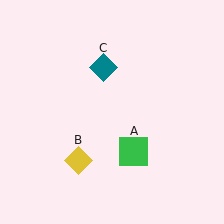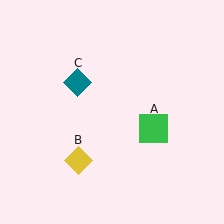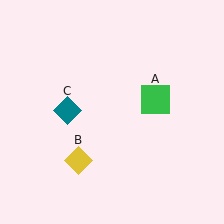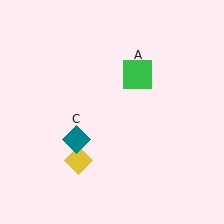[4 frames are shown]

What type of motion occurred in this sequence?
The green square (object A), teal diamond (object C) rotated counterclockwise around the center of the scene.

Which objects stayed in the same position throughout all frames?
Yellow diamond (object B) remained stationary.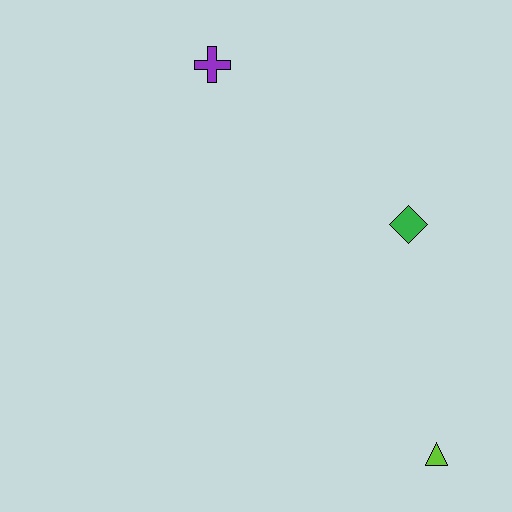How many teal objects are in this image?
There are no teal objects.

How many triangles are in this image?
There is 1 triangle.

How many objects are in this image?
There are 3 objects.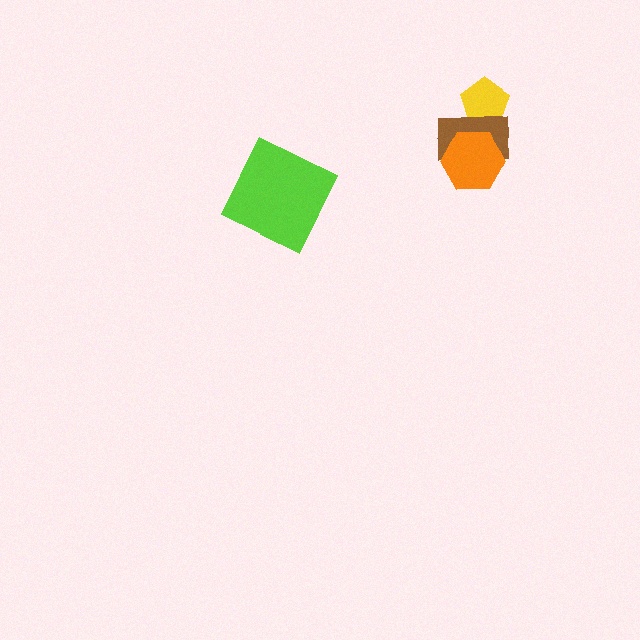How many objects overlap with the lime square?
0 objects overlap with the lime square.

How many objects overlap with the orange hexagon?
1 object overlaps with the orange hexagon.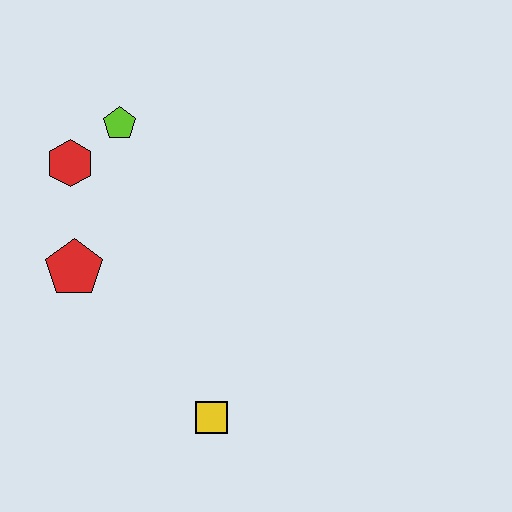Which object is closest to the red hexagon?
The lime pentagon is closest to the red hexagon.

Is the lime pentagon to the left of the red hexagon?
No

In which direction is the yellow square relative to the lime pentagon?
The yellow square is below the lime pentagon.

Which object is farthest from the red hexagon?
The yellow square is farthest from the red hexagon.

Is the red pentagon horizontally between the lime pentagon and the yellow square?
No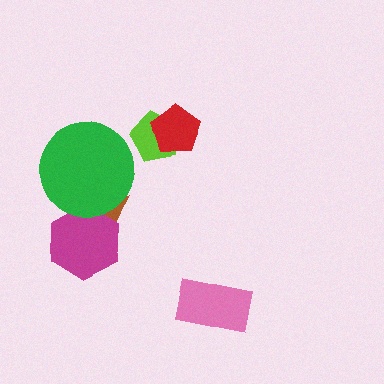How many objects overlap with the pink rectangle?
0 objects overlap with the pink rectangle.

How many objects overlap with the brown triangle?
2 objects overlap with the brown triangle.